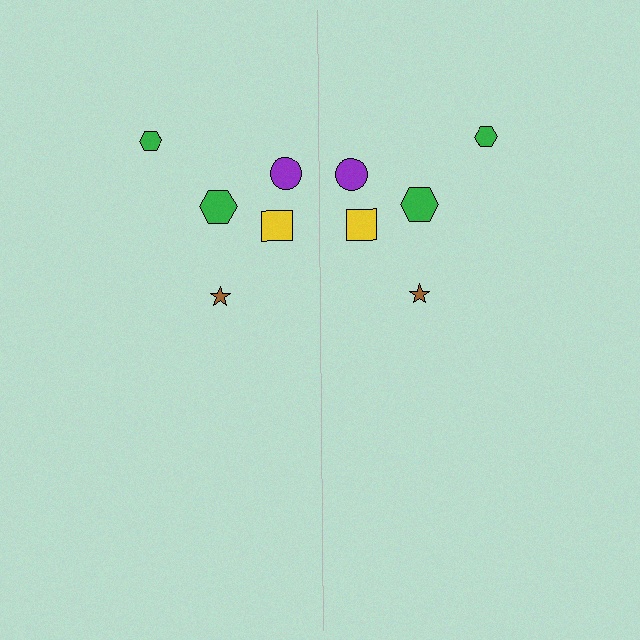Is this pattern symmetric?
Yes, this pattern has bilateral (reflection) symmetry.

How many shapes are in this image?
There are 10 shapes in this image.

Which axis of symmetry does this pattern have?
The pattern has a vertical axis of symmetry running through the center of the image.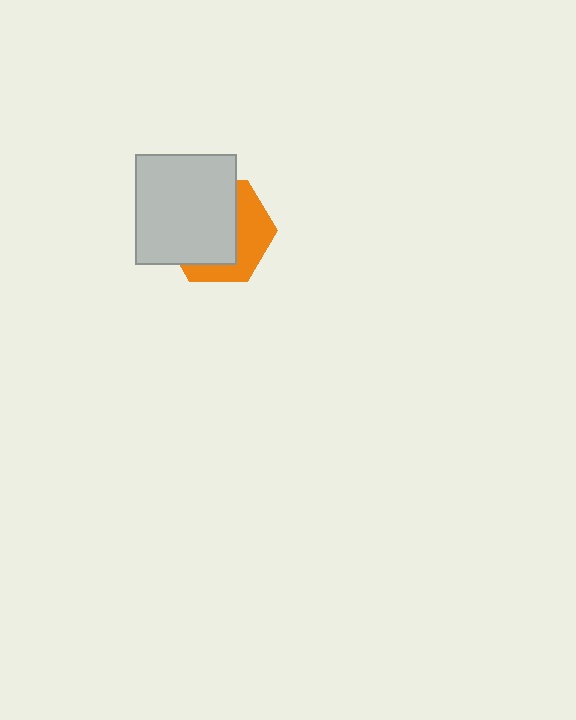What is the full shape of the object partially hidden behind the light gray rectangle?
The partially hidden object is an orange hexagon.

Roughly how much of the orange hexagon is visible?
A small part of it is visible (roughly 38%).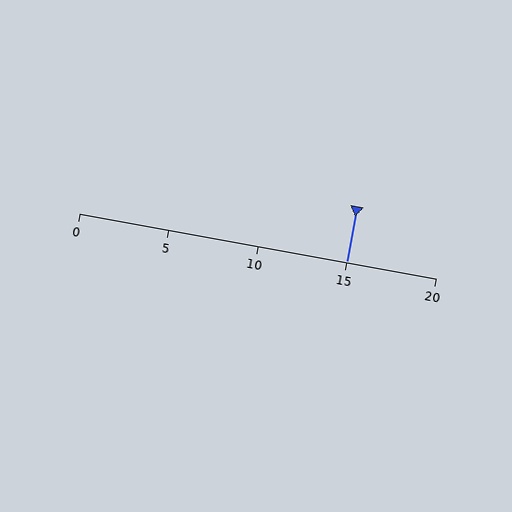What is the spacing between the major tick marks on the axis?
The major ticks are spaced 5 apart.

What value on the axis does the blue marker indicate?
The marker indicates approximately 15.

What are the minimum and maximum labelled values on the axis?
The axis runs from 0 to 20.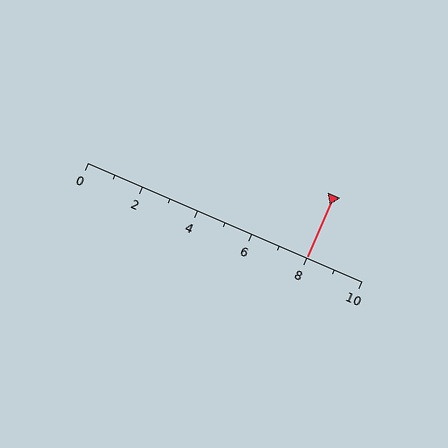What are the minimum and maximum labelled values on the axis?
The axis runs from 0 to 10.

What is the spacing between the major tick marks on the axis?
The major ticks are spaced 2 apart.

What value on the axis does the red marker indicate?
The marker indicates approximately 8.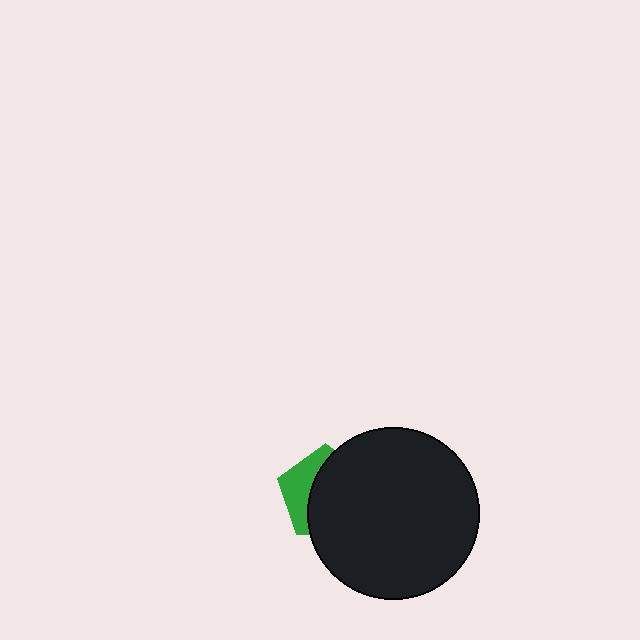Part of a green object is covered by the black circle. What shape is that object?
It is a pentagon.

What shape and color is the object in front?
The object in front is a black circle.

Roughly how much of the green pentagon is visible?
A small part of it is visible (roughly 34%).